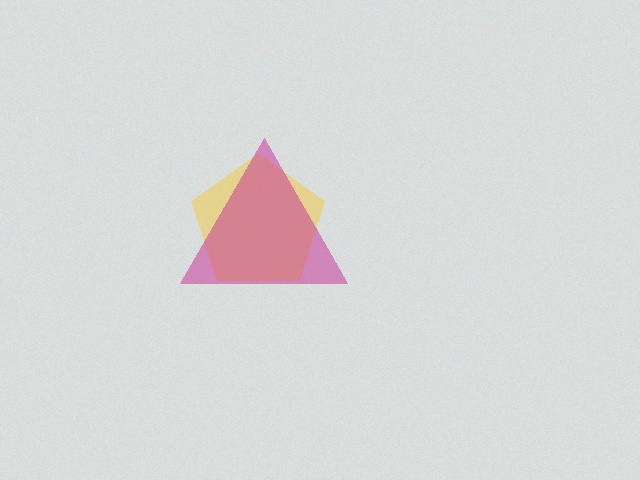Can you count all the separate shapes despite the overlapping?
Yes, there are 2 separate shapes.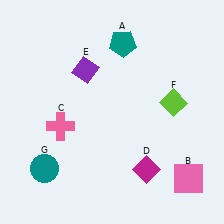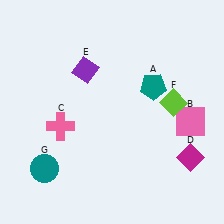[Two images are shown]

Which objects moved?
The objects that moved are: the teal pentagon (A), the pink square (B), the magenta diamond (D).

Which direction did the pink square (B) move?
The pink square (B) moved up.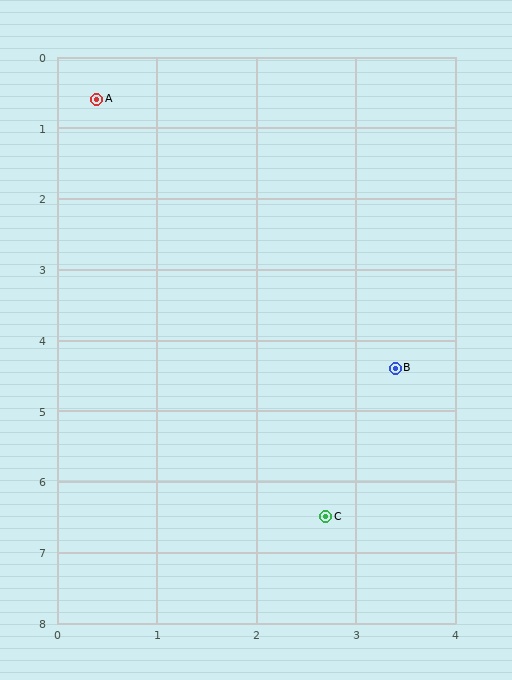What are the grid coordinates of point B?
Point B is at approximately (3.4, 4.4).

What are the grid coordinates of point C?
Point C is at approximately (2.7, 6.5).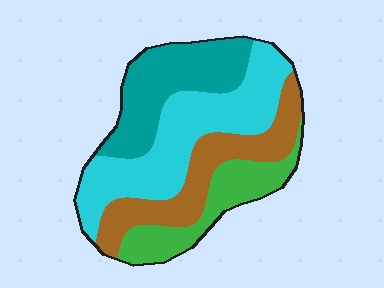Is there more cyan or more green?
Cyan.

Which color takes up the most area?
Cyan, at roughly 35%.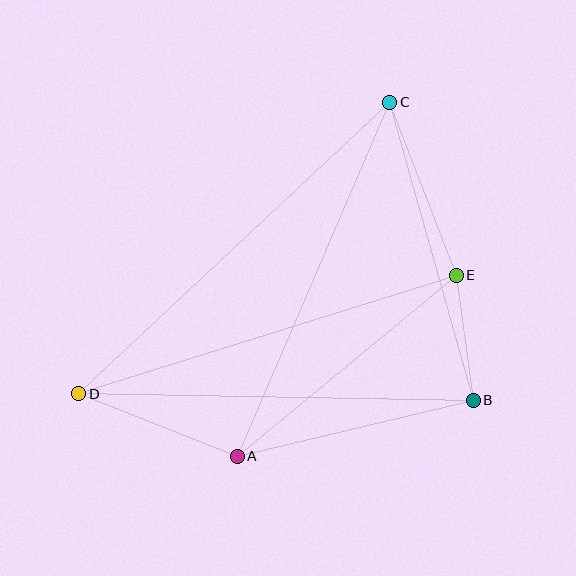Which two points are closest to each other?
Points B and E are closest to each other.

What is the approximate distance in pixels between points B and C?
The distance between B and C is approximately 309 pixels.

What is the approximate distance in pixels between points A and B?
The distance between A and B is approximately 242 pixels.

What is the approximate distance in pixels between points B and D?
The distance between B and D is approximately 395 pixels.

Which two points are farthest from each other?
Points C and D are farthest from each other.